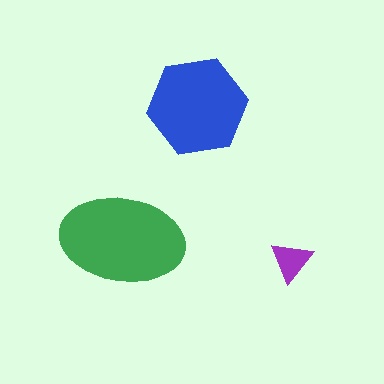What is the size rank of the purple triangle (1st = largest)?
3rd.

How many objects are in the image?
There are 3 objects in the image.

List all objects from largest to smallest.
The green ellipse, the blue hexagon, the purple triangle.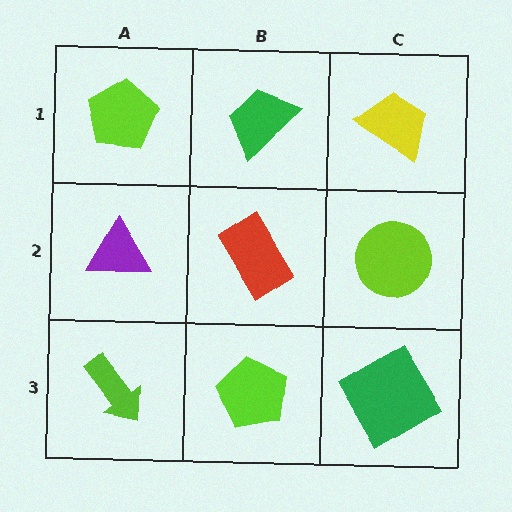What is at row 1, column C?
A yellow trapezoid.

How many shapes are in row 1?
3 shapes.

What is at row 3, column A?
A lime arrow.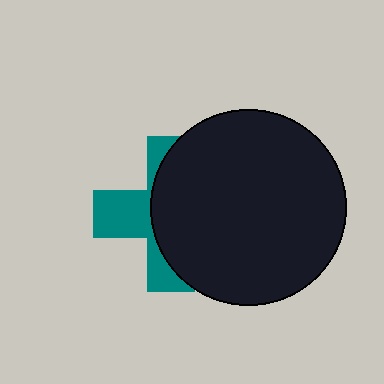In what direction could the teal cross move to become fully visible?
The teal cross could move left. That would shift it out from behind the black circle entirely.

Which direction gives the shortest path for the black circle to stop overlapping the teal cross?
Moving right gives the shortest separation.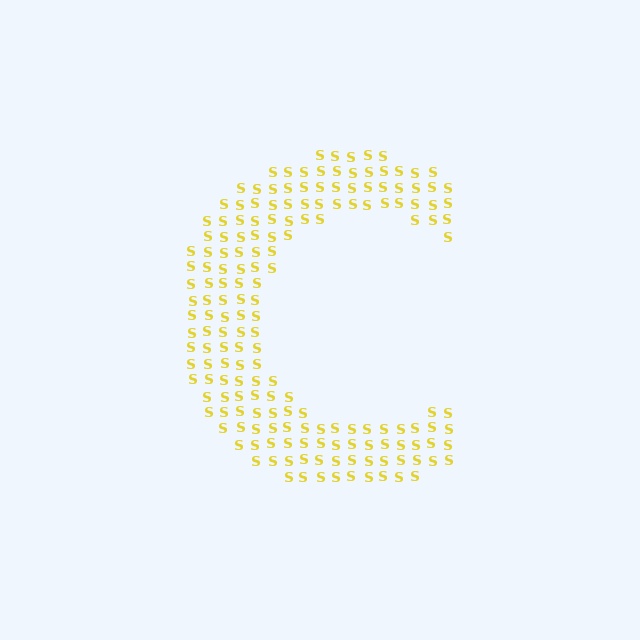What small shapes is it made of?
It is made of small letter S's.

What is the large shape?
The large shape is the letter C.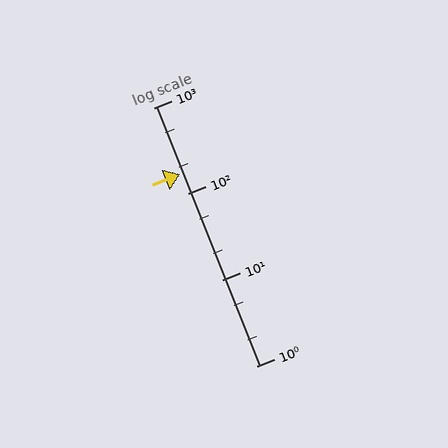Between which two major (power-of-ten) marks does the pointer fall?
The pointer is between 100 and 1000.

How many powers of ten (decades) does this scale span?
The scale spans 3 decades, from 1 to 1000.